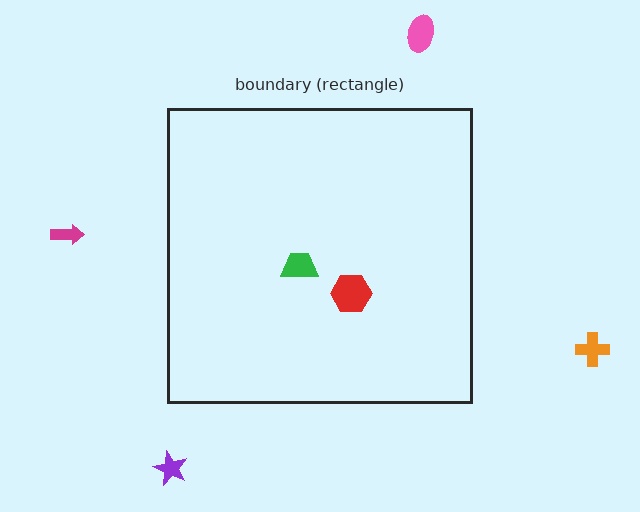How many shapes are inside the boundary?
2 inside, 4 outside.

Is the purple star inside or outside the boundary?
Outside.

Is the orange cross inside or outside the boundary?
Outside.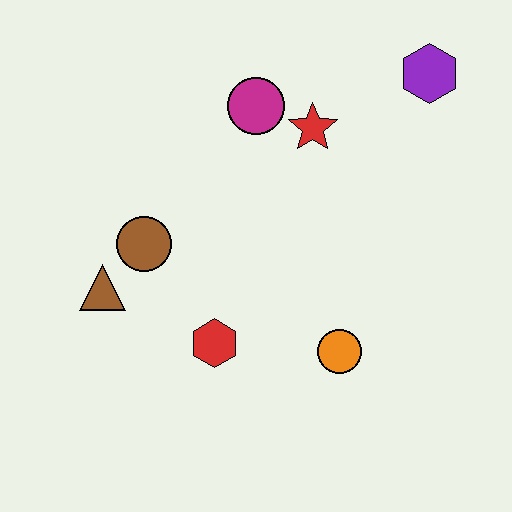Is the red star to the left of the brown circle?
No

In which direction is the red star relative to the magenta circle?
The red star is to the right of the magenta circle.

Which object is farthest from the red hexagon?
The purple hexagon is farthest from the red hexagon.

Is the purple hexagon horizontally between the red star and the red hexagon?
No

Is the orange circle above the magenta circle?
No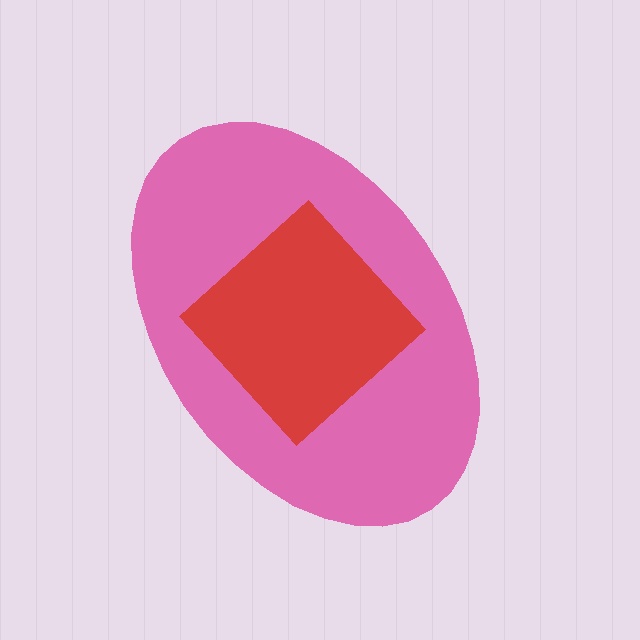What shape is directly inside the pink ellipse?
The red diamond.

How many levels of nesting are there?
2.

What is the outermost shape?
The pink ellipse.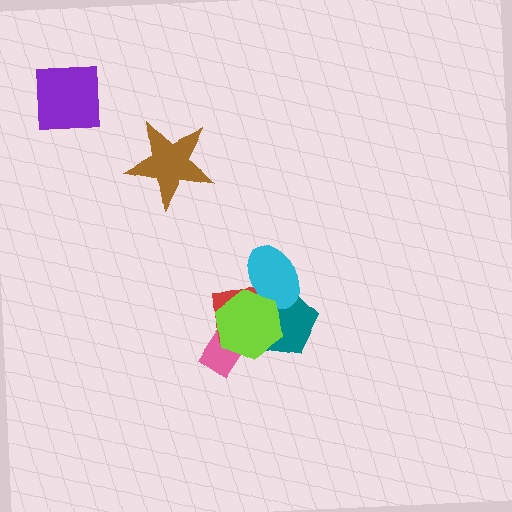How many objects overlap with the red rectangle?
4 objects overlap with the red rectangle.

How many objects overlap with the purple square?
0 objects overlap with the purple square.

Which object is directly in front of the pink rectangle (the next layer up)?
The red rectangle is directly in front of the pink rectangle.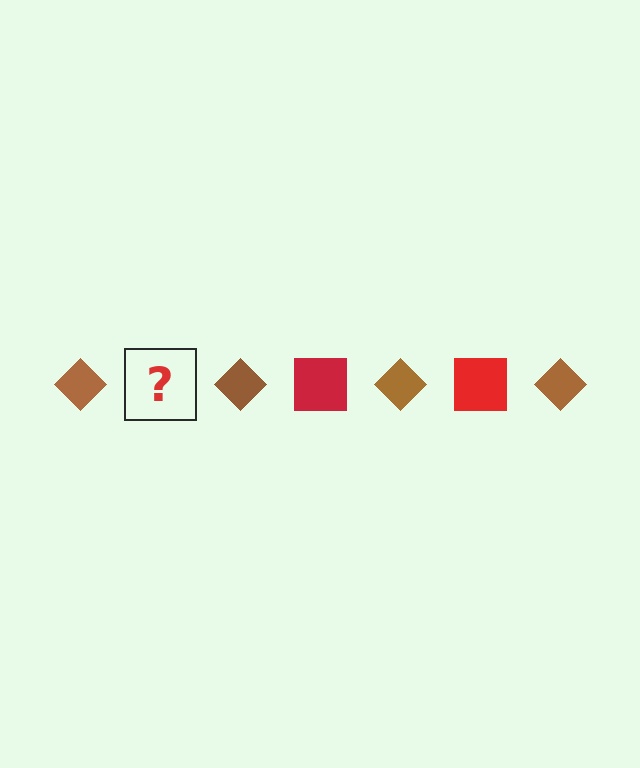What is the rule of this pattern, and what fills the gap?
The rule is that the pattern alternates between brown diamond and red square. The gap should be filled with a red square.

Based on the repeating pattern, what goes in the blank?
The blank should be a red square.